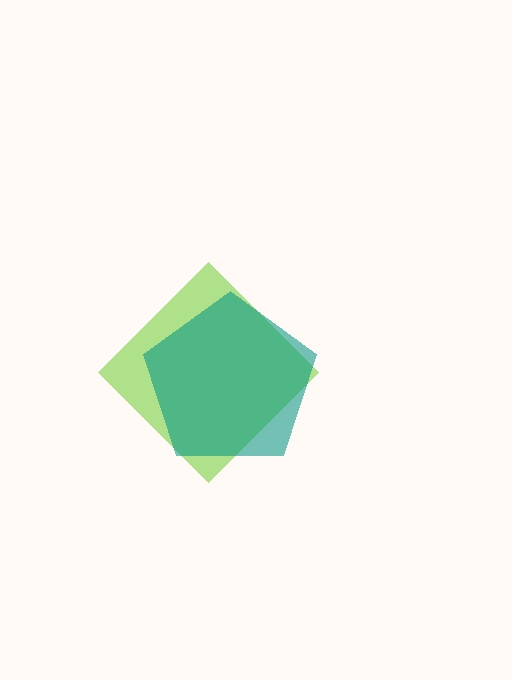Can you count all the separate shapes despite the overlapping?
Yes, there are 2 separate shapes.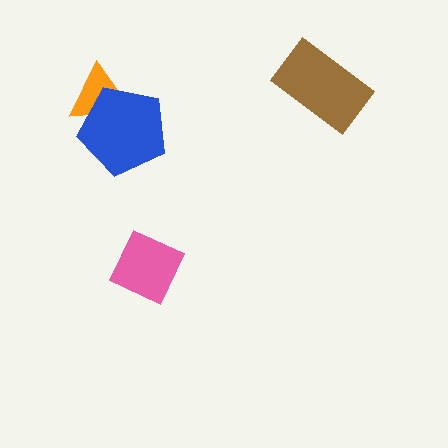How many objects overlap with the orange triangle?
1 object overlaps with the orange triangle.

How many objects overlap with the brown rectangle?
0 objects overlap with the brown rectangle.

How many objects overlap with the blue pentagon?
1 object overlaps with the blue pentagon.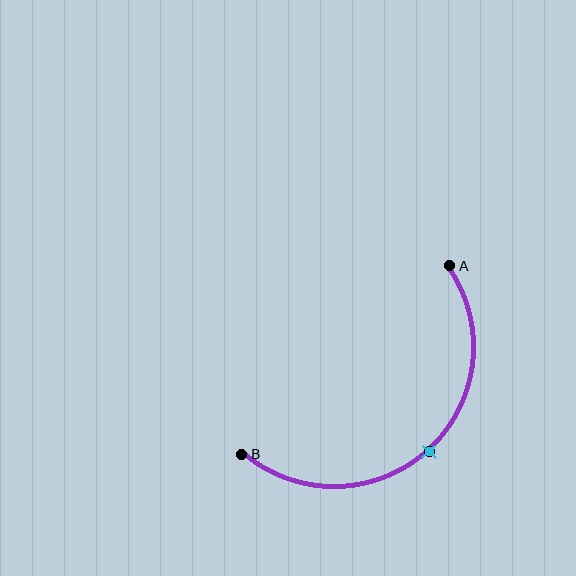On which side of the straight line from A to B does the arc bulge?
The arc bulges below and to the right of the straight line connecting A and B.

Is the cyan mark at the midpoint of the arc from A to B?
Yes. The cyan mark lies on the arc at equal arc-length from both A and B — it is the arc midpoint.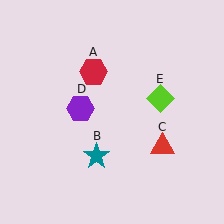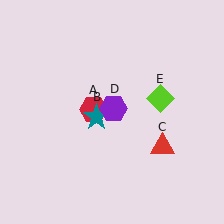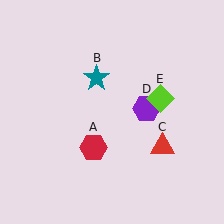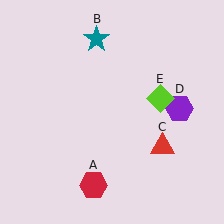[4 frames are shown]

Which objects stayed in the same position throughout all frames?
Red triangle (object C) and lime diamond (object E) remained stationary.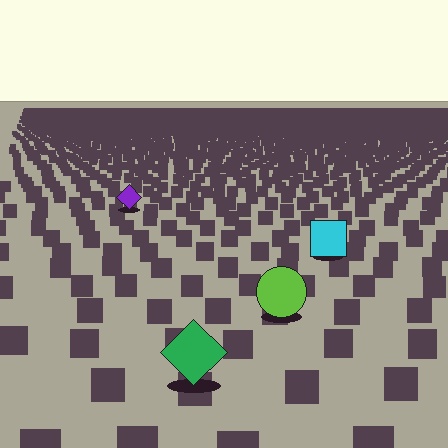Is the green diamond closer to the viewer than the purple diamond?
Yes. The green diamond is closer — you can tell from the texture gradient: the ground texture is coarser near it.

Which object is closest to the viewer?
The green diamond is closest. The texture marks near it are larger and more spread out.